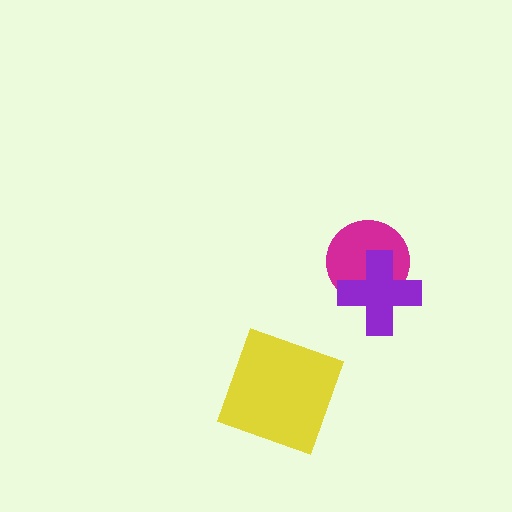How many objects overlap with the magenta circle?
1 object overlaps with the magenta circle.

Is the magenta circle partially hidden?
Yes, it is partially covered by another shape.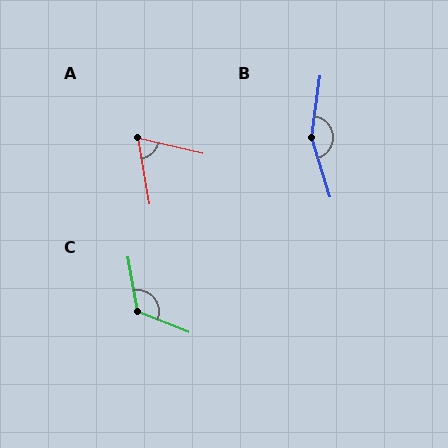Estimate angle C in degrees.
Approximately 123 degrees.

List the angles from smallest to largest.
A (67°), C (123°), B (155°).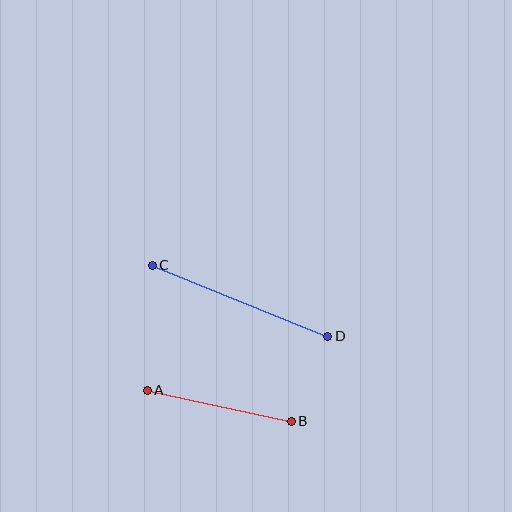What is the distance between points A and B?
The distance is approximately 147 pixels.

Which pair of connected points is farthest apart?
Points C and D are farthest apart.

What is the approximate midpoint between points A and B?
The midpoint is at approximately (219, 406) pixels.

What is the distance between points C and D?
The distance is approximately 189 pixels.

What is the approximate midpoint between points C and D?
The midpoint is at approximately (240, 301) pixels.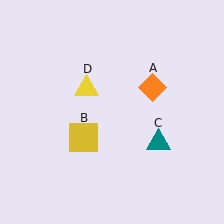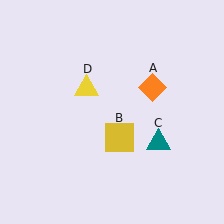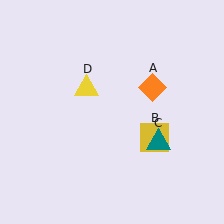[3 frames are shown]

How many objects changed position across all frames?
1 object changed position: yellow square (object B).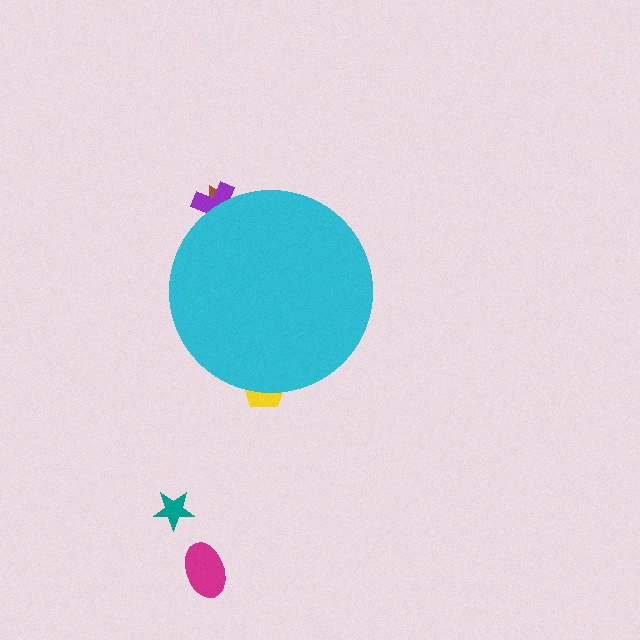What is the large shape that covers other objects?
A cyan circle.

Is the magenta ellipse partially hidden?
No, the magenta ellipse is fully visible.